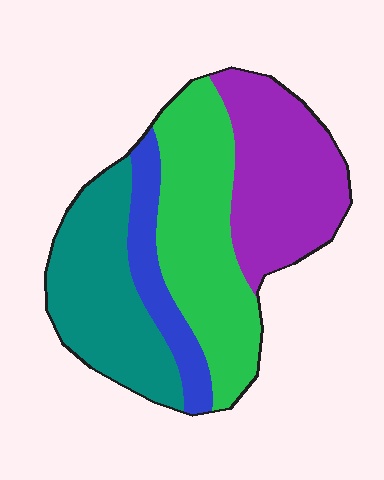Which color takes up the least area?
Blue, at roughly 10%.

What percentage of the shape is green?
Green takes up between a sixth and a third of the shape.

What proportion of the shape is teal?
Teal covers 27% of the shape.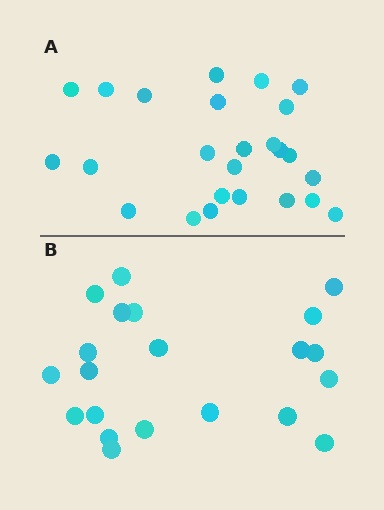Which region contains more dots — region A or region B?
Region A (the top region) has more dots.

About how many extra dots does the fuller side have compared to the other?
Region A has about 4 more dots than region B.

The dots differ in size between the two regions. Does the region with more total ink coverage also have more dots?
No. Region B has more total ink coverage because its dots are larger, but region A actually contains more individual dots. Total area can be misleading — the number of items is what matters here.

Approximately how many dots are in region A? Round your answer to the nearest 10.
About 20 dots. (The exact count is 25, which rounds to 20.)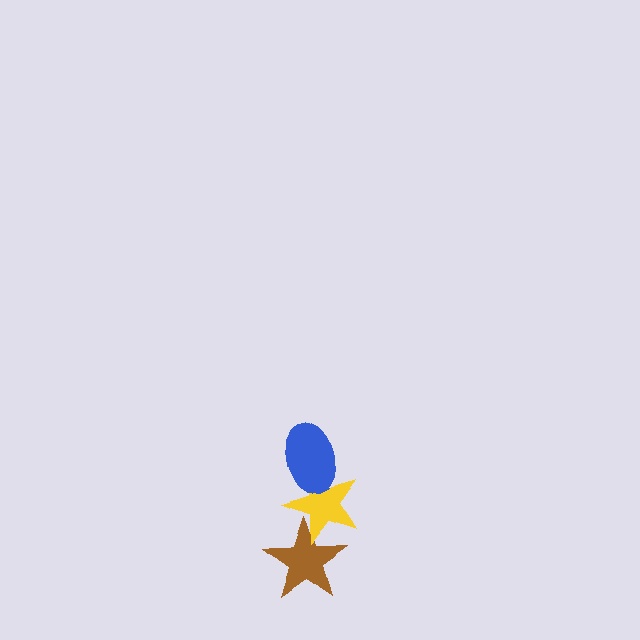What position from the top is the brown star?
The brown star is 3rd from the top.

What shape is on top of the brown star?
The yellow star is on top of the brown star.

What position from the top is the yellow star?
The yellow star is 2nd from the top.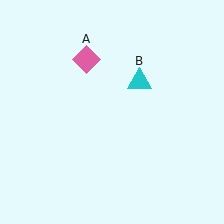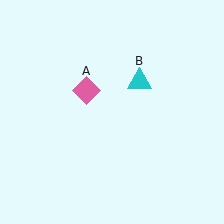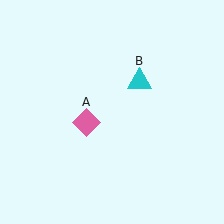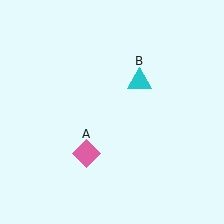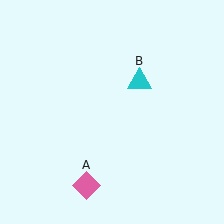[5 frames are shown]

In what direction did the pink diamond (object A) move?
The pink diamond (object A) moved down.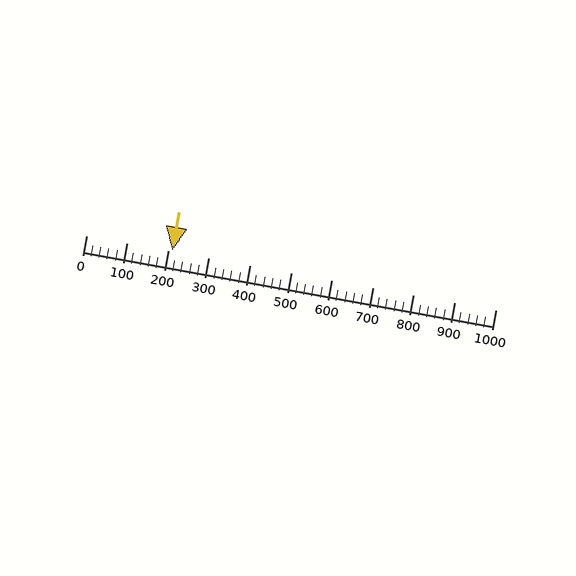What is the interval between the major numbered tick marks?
The major tick marks are spaced 100 units apart.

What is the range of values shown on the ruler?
The ruler shows values from 0 to 1000.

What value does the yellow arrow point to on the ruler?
The yellow arrow points to approximately 210.